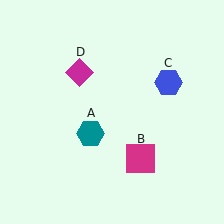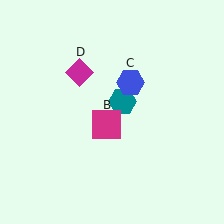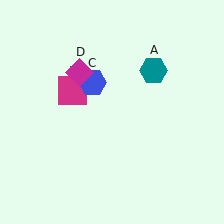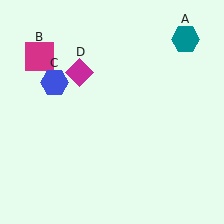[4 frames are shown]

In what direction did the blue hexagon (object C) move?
The blue hexagon (object C) moved left.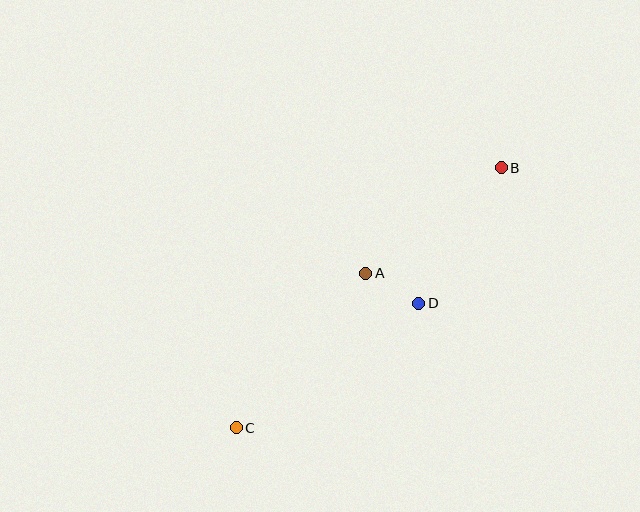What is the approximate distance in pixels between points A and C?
The distance between A and C is approximately 201 pixels.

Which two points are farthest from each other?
Points B and C are farthest from each other.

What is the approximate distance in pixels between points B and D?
The distance between B and D is approximately 159 pixels.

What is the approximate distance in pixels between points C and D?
The distance between C and D is approximately 220 pixels.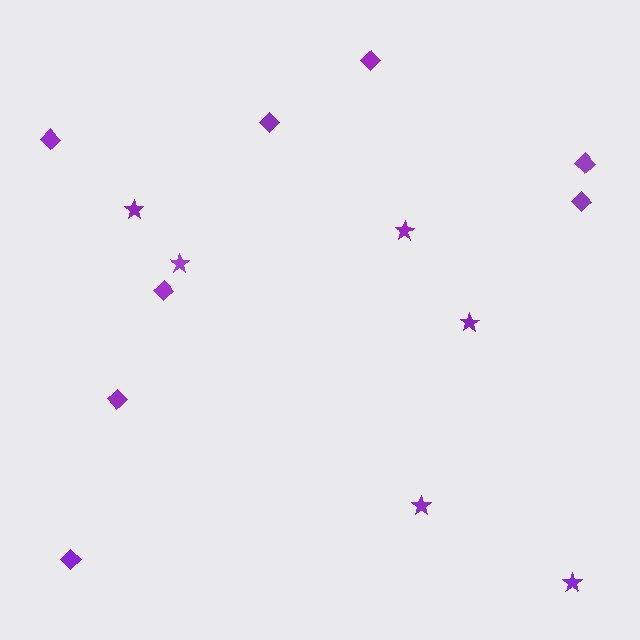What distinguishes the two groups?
There are 2 groups: one group of diamonds (8) and one group of stars (6).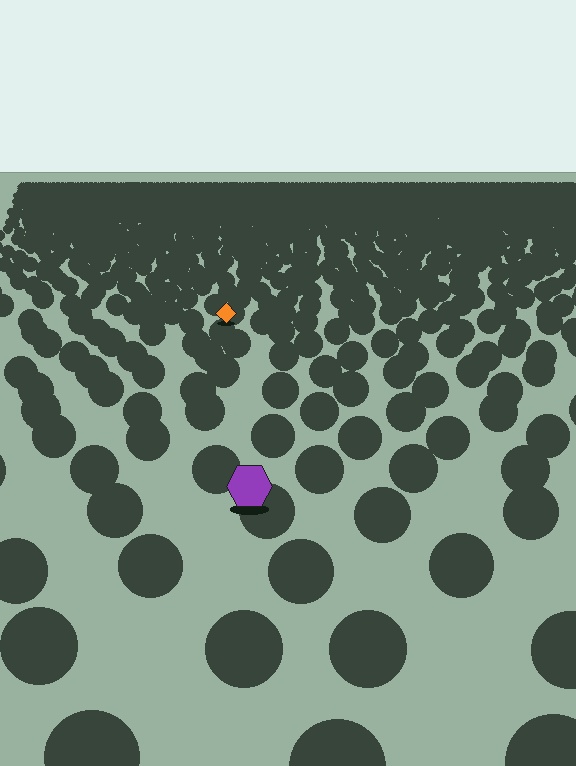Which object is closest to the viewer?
The purple hexagon is closest. The texture marks near it are larger and more spread out.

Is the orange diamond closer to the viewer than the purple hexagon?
No. The purple hexagon is closer — you can tell from the texture gradient: the ground texture is coarser near it.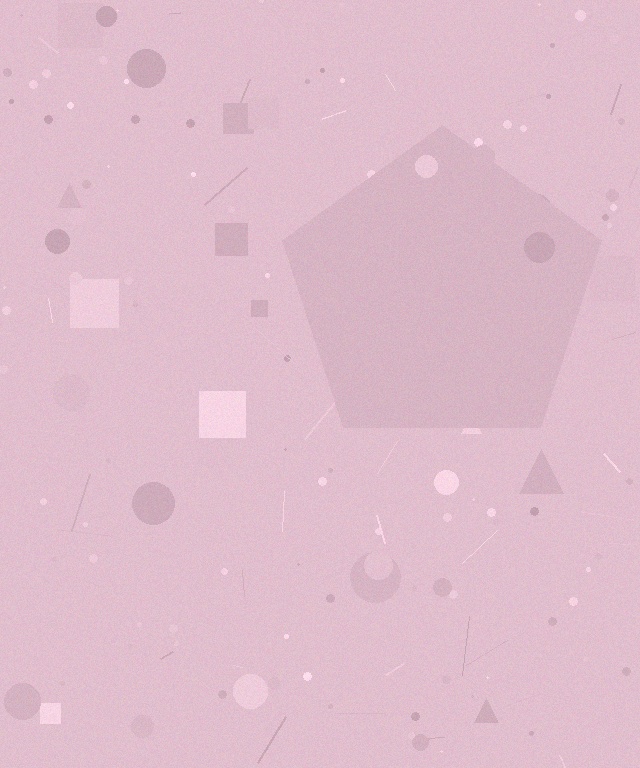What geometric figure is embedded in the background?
A pentagon is embedded in the background.